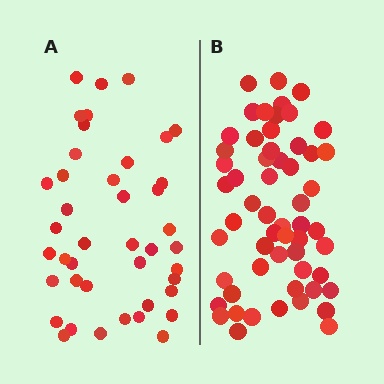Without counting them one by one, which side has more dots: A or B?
Region B (the right region) has more dots.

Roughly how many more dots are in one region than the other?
Region B has approximately 15 more dots than region A.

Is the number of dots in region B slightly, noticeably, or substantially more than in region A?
Region B has noticeably more, but not dramatically so. The ratio is roughly 1.4 to 1.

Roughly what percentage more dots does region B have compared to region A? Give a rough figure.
About 35% more.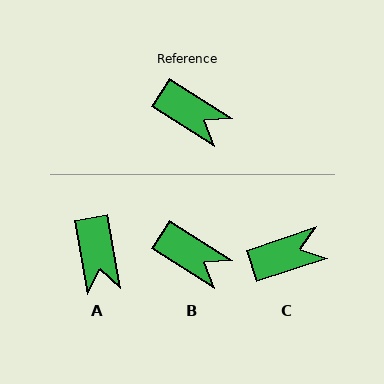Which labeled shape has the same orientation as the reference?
B.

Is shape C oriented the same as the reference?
No, it is off by about 51 degrees.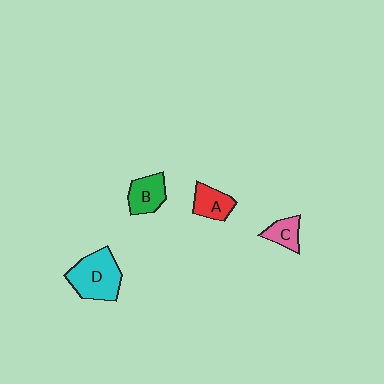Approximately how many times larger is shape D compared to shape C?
Approximately 2.2 times.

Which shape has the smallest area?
Shape C (pink).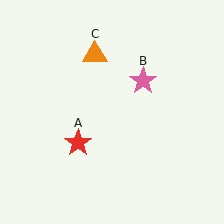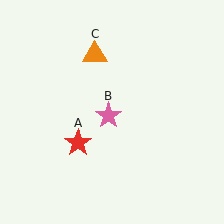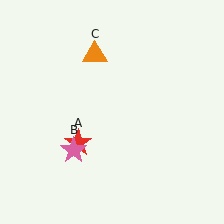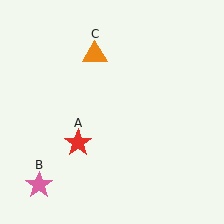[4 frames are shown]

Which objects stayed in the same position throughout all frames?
Red star (object A) and orange triangle (object C) remained stationary.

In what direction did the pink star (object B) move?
The pink star (object B) moved down and to the left.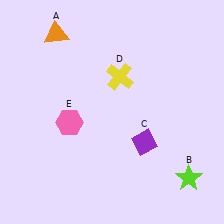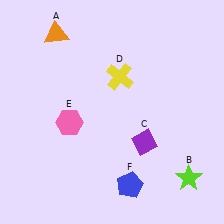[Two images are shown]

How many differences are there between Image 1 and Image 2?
There is 1 difference between the two images.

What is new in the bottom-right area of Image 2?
A blue pentagon (F) was added in the bottom-right area of Image 2.